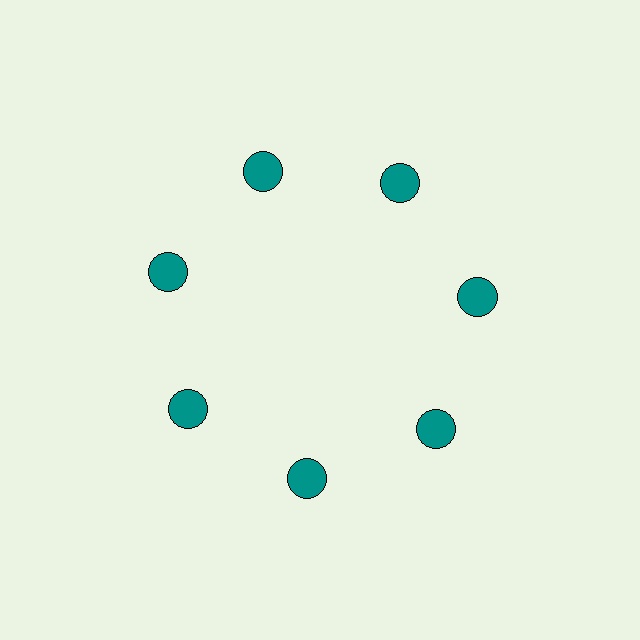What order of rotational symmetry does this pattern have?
This pattern has 7-fold rotational symmetry.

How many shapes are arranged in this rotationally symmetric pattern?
There are 7 shapes, arranged in 7 groups of 1.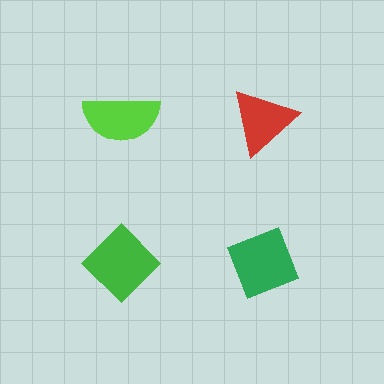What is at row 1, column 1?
A lime semicircle.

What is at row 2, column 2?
A green diamond.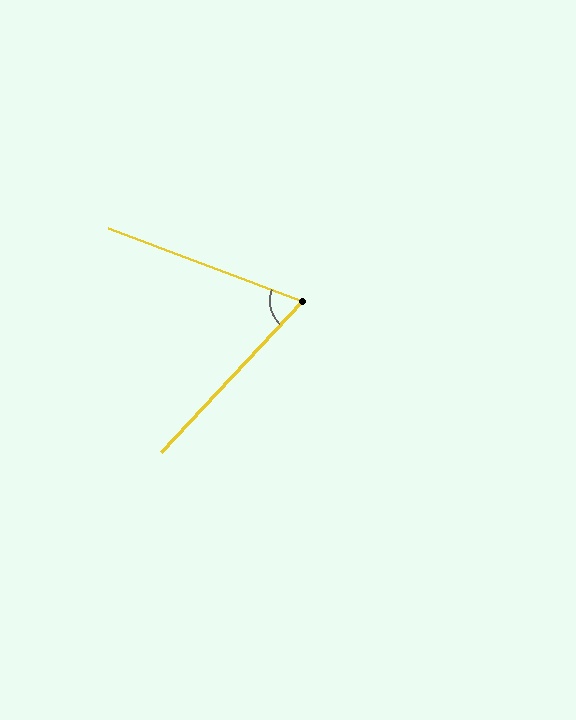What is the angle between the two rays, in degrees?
Approximately 68 degrees.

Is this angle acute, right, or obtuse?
It is acute.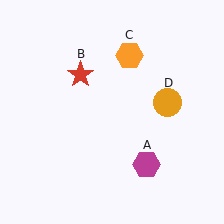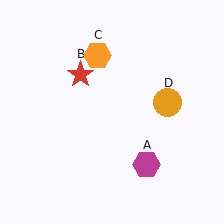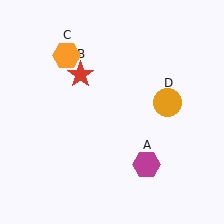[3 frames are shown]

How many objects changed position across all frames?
1 object changed position: orange hexagon (object C).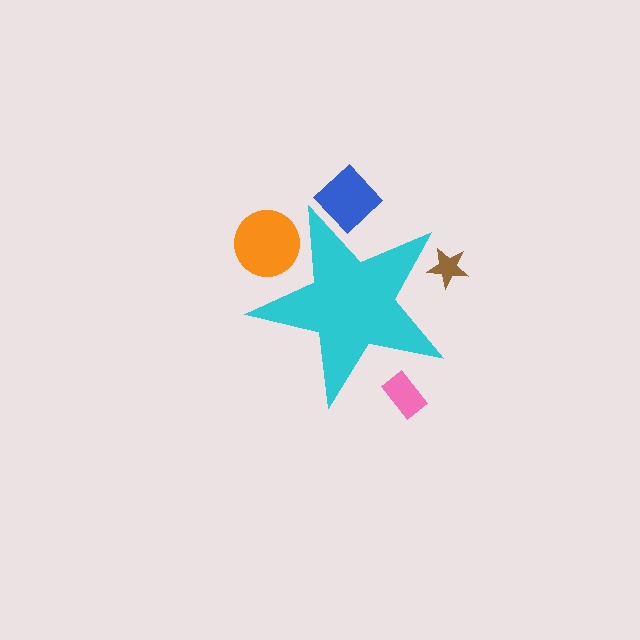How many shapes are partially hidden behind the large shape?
4 shapes are partially hidden.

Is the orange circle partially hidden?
Yes, the orange circle is partially hidden behind the cyan star.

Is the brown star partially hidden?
Yes, the brown star is partially hidden behind the cyan star.